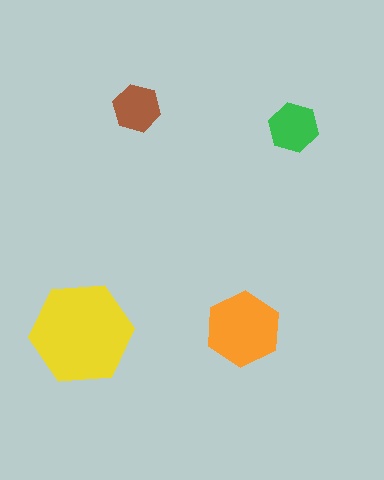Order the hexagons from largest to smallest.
the yellow one, the orange one, the green one, the brown one.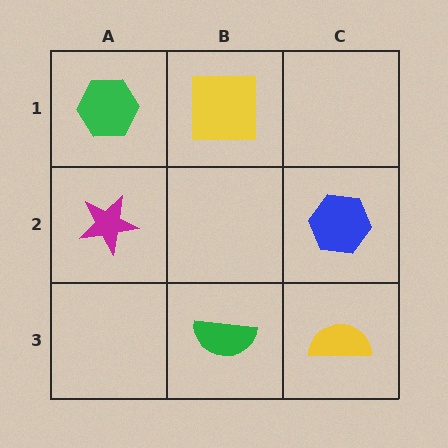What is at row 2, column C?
A blue hexagon.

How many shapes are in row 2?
2 shapes.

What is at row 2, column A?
A magenta star.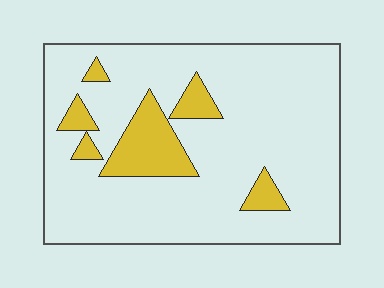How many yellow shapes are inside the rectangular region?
6.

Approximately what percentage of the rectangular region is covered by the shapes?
Approximately 15%.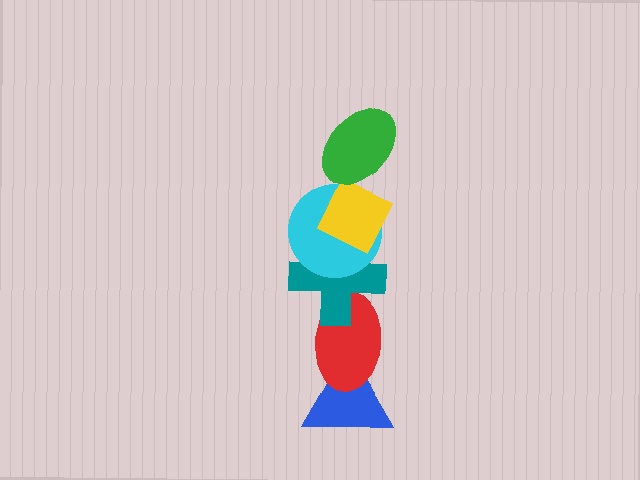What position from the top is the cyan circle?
The cyan circle is 3rd from the top.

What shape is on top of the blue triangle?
The red ellipse is on top of the blue triangle.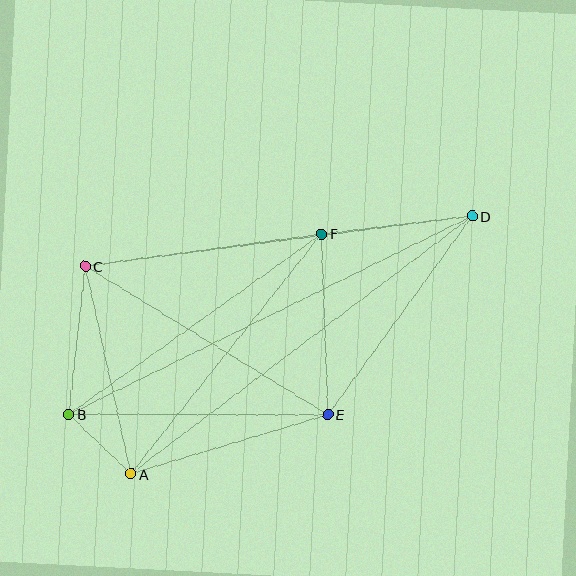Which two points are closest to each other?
Points A and B are closest to each other.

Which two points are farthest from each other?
Points B and D are farthest from each other.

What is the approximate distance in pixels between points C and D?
The distance between C and D is approximately 391 pixels.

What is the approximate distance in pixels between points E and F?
The distance between E and F is approximately 181 pixels.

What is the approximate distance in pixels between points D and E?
The distance between D and E is approximately 246 pixels.